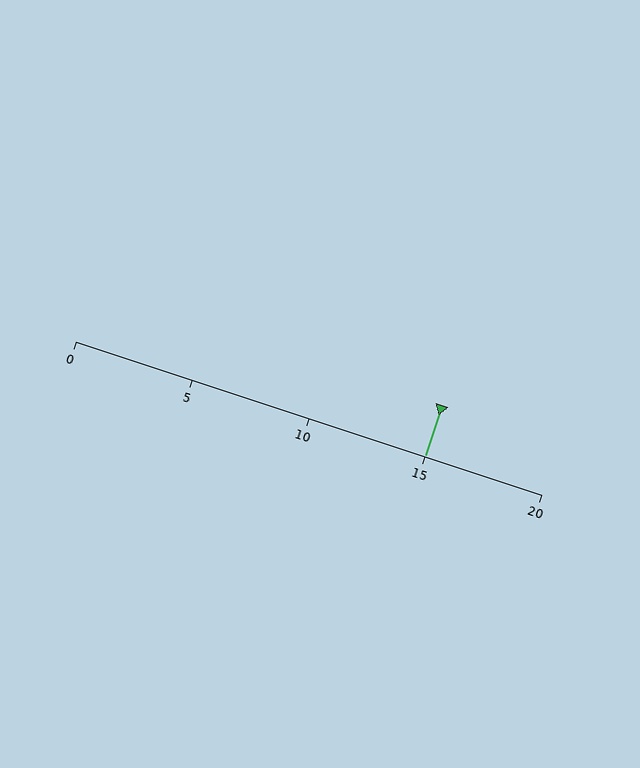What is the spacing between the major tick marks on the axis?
The major ticks are spaced 5 apart.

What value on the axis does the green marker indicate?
The marker indicates approximately 15.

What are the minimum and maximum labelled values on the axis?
The axis runs from 0 to 20.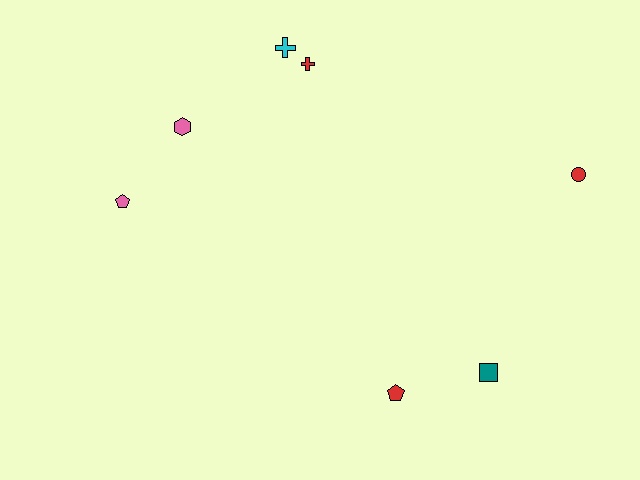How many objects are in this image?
There are 7 objects.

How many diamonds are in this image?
There are no diamonds.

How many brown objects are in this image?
There are no brown objects.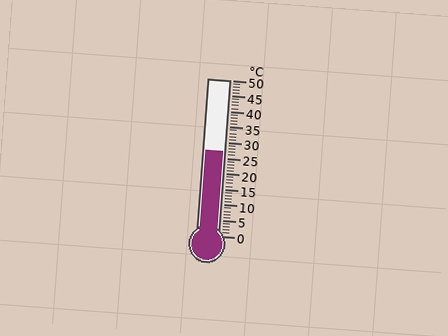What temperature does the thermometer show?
The thermometer shows approximately 27°C.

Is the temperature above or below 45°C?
The temperature is below 45°C.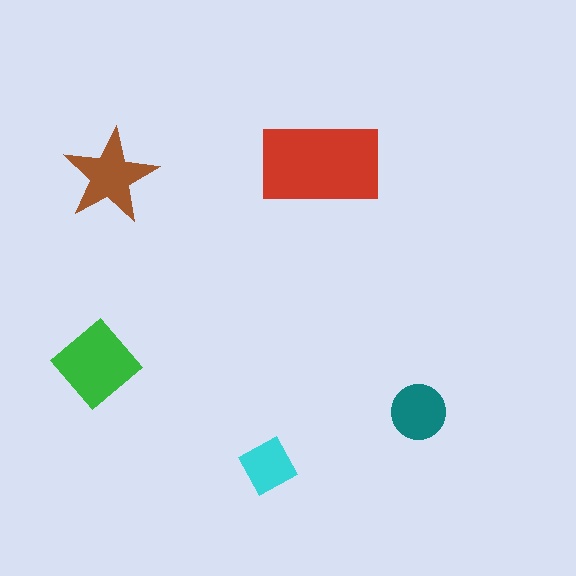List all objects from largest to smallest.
The red rectangle, the green diamond, the brown star, the teal circle, the cyan square.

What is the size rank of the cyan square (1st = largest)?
5th.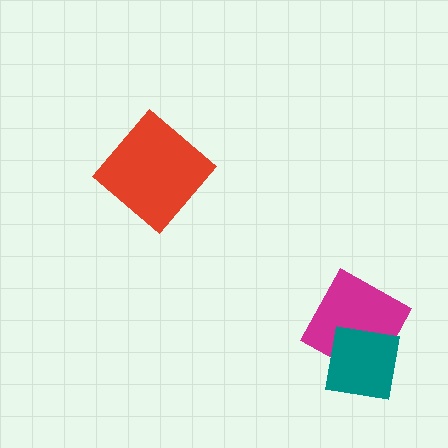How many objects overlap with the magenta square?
1 object overlaps with the magenta square.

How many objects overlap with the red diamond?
0 objects overlap with the red diamond.